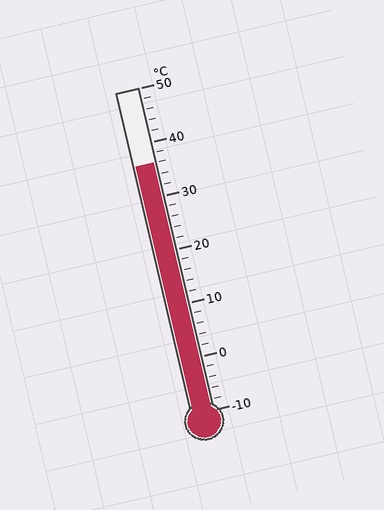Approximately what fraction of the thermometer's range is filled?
The thermometer is filled to approximately 75% of its range.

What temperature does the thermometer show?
The thermometer shows approximately 36°C.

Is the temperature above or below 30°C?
The temperature is above 30°C.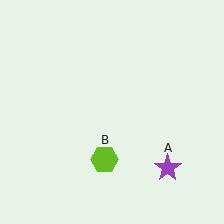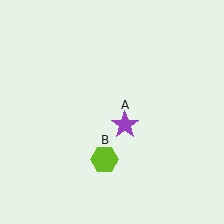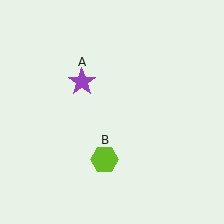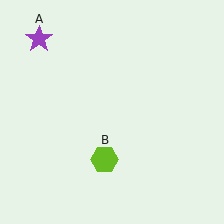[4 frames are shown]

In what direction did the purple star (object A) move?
The purple star (object A) moved up and to the left.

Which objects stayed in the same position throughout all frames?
Lime hexagon (object B) remained stationary.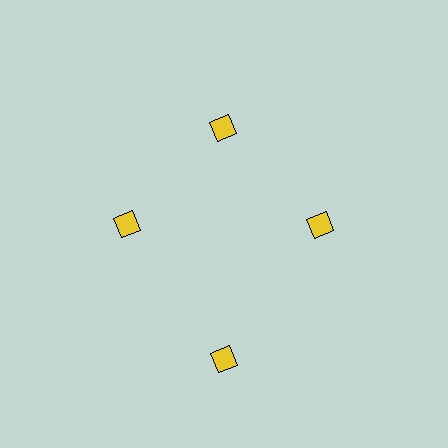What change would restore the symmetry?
The symmetry would be restored by moving it inward, back onto the ring so that all 4 diamonds sit at equal angles and equal distance from the center.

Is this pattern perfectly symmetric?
No. The 4 yellow diamonds are arranged in a ring, but one element near the 6 o'clock position is pushed outward from the center, breaking the 4-fold rotational symmetry.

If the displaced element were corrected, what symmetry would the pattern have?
It would have 4-fold rotational symmetry — the pattern would map onto itself every 90 degrees.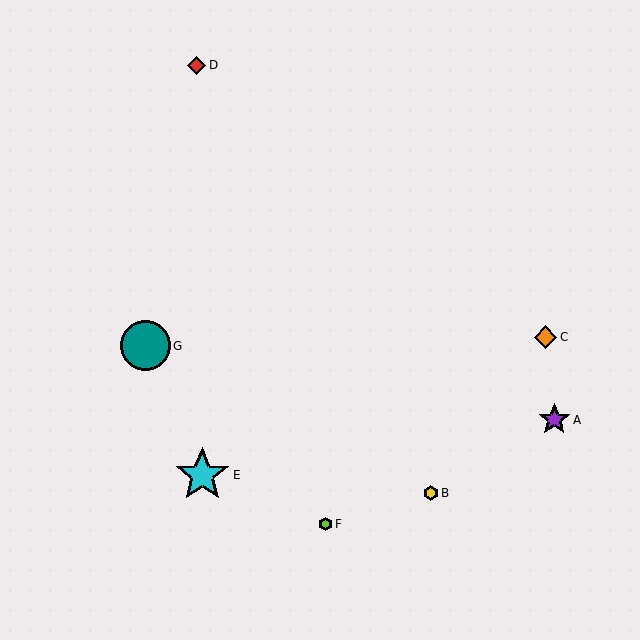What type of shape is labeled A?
Shape A is a purple star.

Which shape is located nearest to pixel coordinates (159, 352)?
The teal circle (labeled G) at (145, 346) is nearest to that location.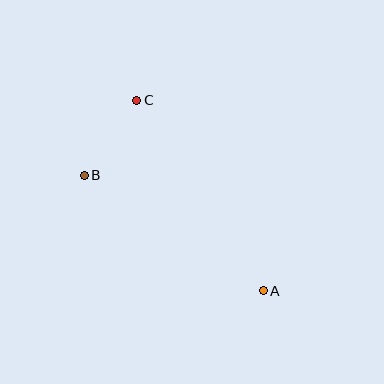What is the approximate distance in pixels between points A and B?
The distance between A and B is approximately 213 pixels.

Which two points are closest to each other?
Points B and C are closest to each other.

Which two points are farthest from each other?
Points A and C are farthest from each other.